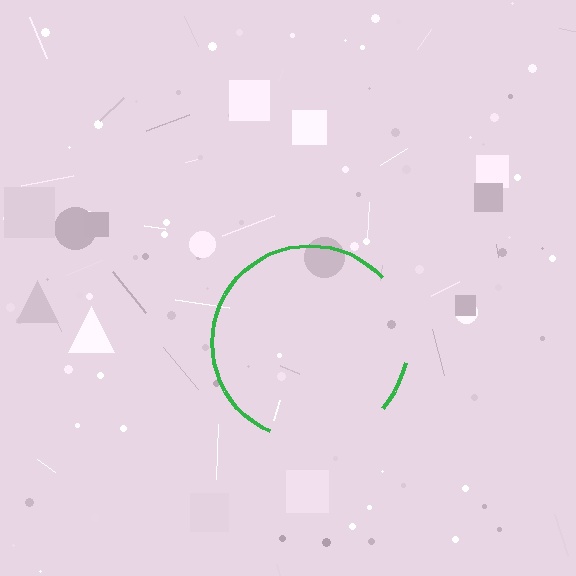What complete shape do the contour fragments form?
The contour fragments form a circle.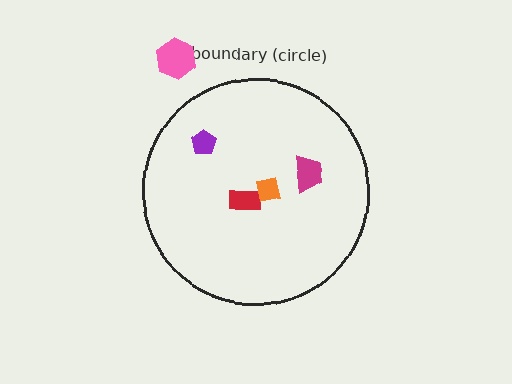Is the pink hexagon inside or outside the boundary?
Outside.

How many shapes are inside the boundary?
4 inside, 1 outside.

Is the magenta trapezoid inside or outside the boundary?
Inside.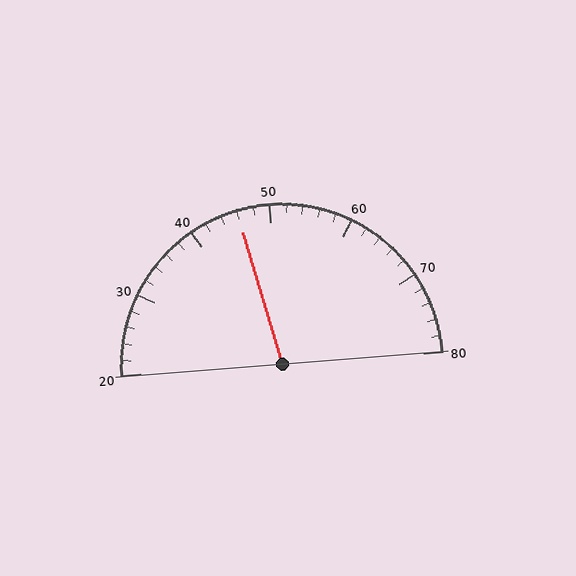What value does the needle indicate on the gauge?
The needle indicates approximately 46.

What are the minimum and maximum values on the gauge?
The gauge ranges from 20 to 80.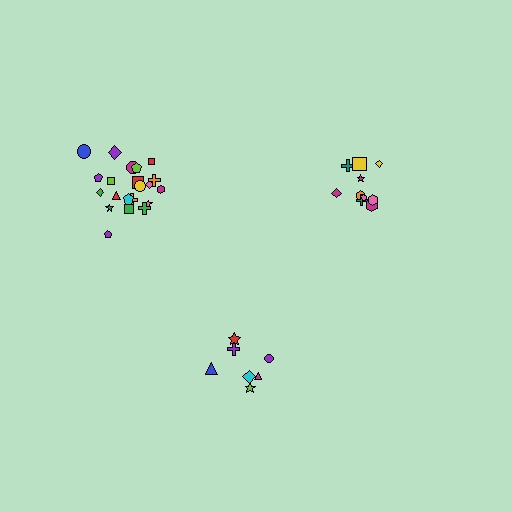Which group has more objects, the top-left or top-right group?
The top-left group.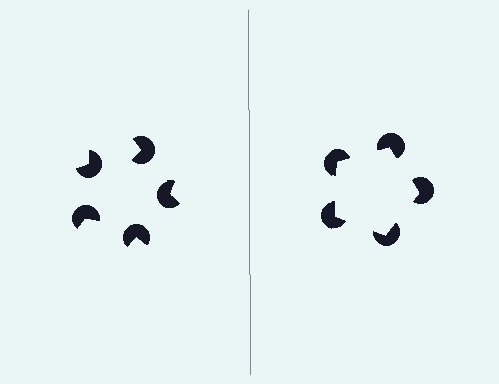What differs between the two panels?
The pac-man discs are positioned identically on both sides; only the wedge orientations differ. On the right they align to a pentagon; on the left they are misaligned.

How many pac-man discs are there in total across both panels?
10 — 5 on each side.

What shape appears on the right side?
An illusory pentagon.